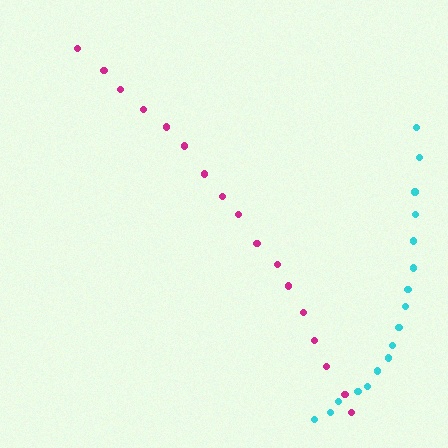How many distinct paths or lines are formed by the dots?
There are 2 distinct paths.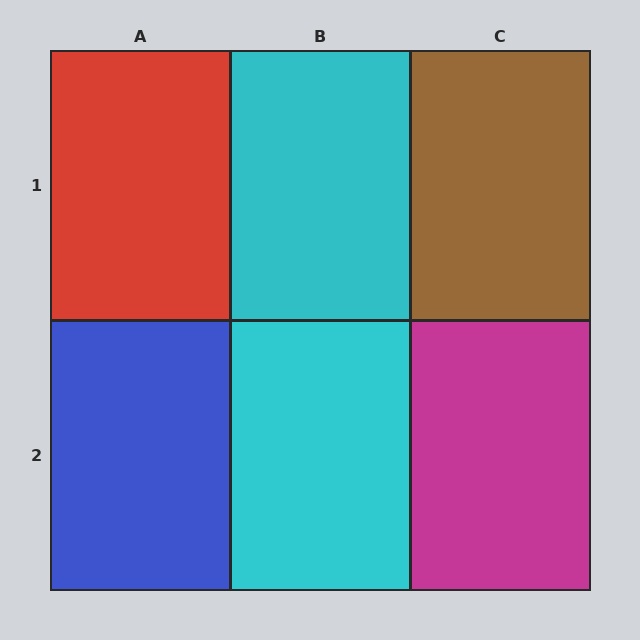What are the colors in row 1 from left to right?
Red, cyan, brown.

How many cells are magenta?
1 cell is magenta.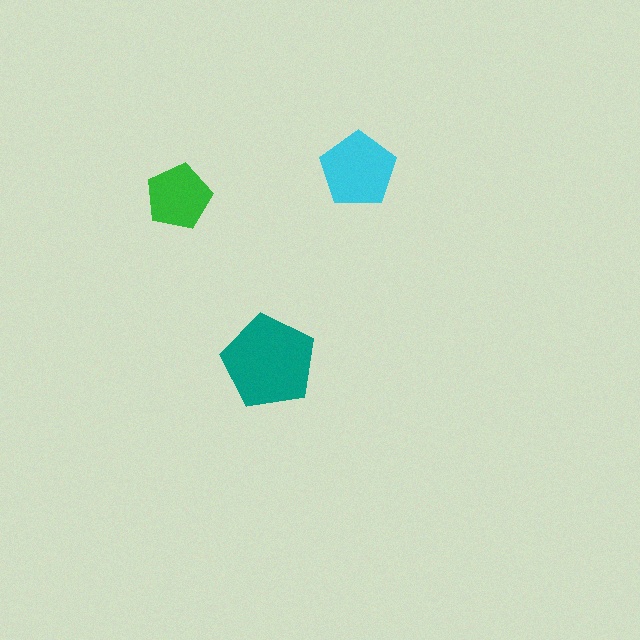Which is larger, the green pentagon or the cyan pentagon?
The cyan one.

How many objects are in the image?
There are 3 objects in the image.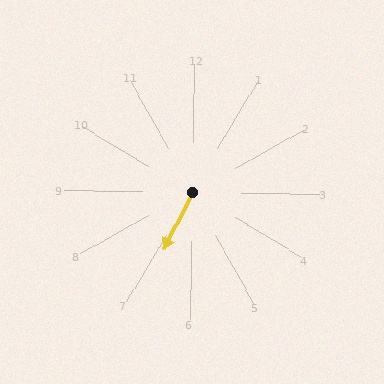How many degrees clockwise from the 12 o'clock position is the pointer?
Approximately 205 degrees.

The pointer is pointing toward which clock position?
Roughly 7 o'clock.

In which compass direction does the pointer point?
Southwest.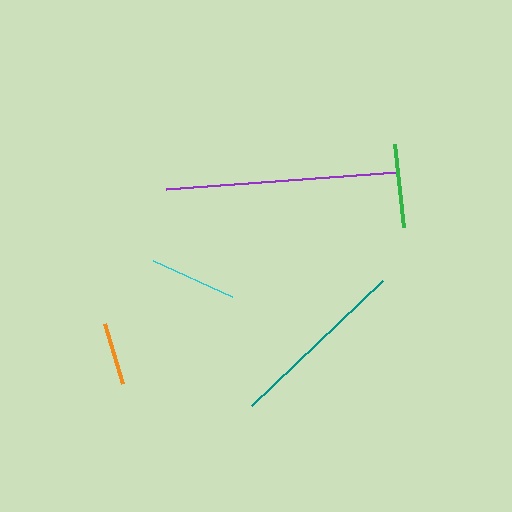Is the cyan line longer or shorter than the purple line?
The purple line is longer than the cyan line.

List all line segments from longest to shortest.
From longest to shortest: purple, teal, cyan, green, orange.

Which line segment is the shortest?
The orange line is the shortest at approximately 63 pixels.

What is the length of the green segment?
The green segment is approximately 83 pixels long.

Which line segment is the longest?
The purple line is the longest at approximately 232 pixels.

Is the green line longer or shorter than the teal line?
The teal line is longer than the green line.